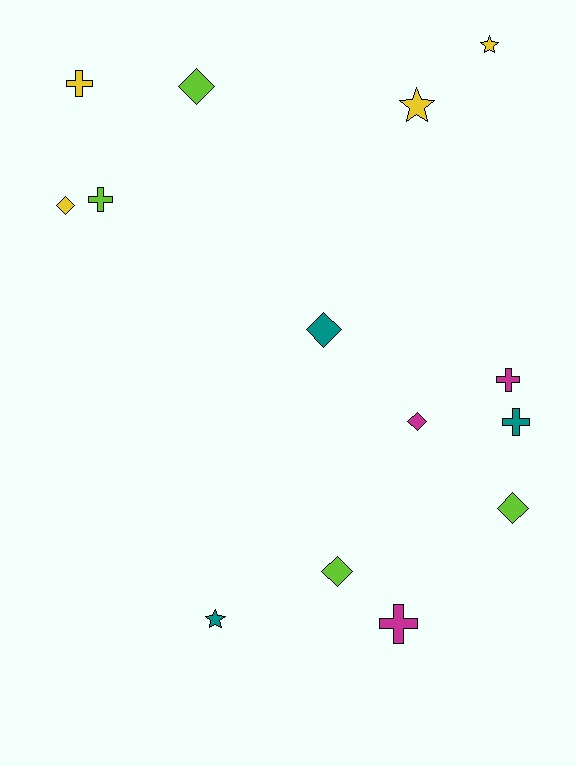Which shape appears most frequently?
Diamond, with 6 objects.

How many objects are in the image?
There are 14 objects.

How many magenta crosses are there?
There are 2 magenta crosses.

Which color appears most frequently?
Lime, with 4 objects.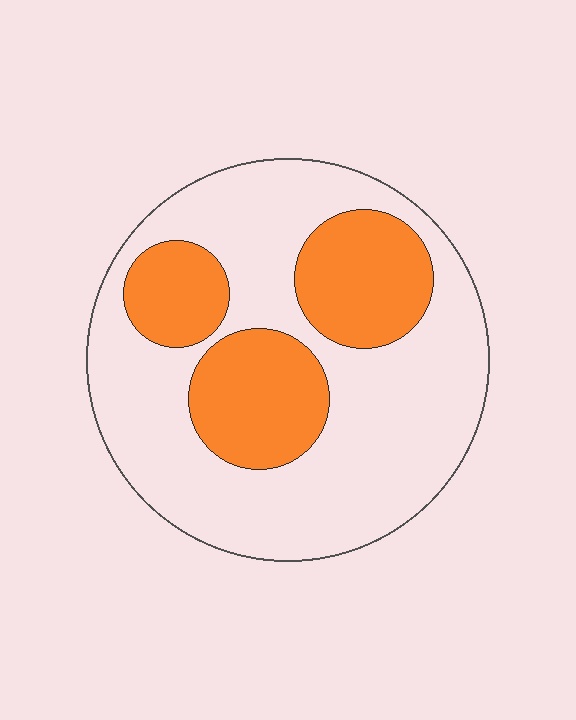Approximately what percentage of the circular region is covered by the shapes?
Approximately 30%.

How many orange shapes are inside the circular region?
3.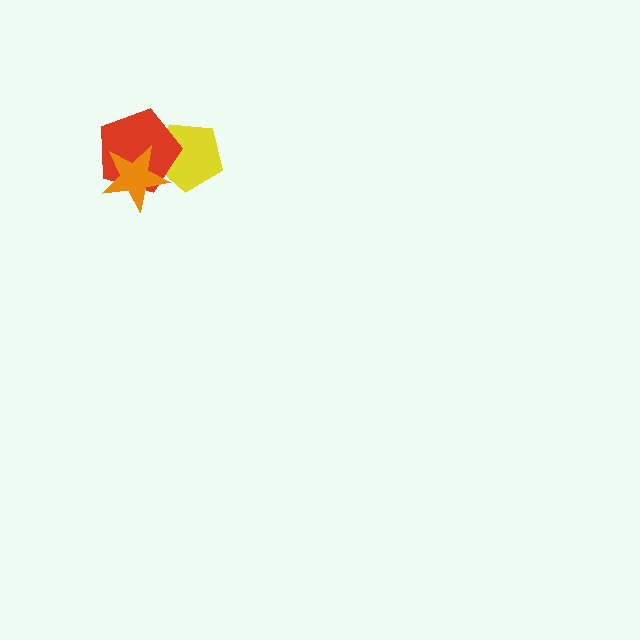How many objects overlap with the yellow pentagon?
2 objects overlap with the yellow pentagon.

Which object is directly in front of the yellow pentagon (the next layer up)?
The red pentagon is directly in front of the yellow pentagon.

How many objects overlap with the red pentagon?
2 objects overlap with the red pentagon.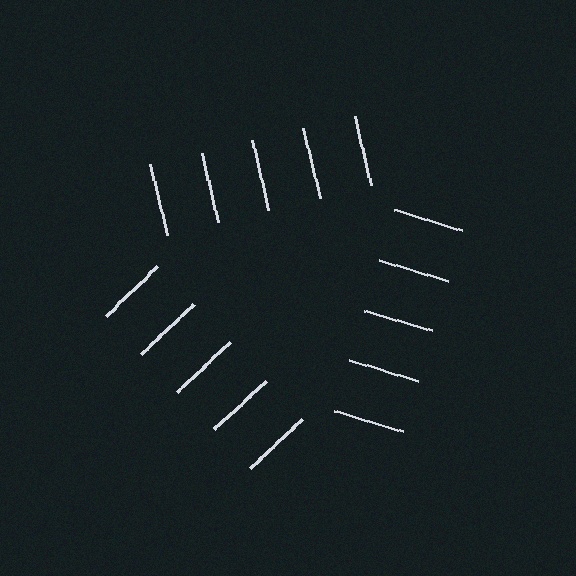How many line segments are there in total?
15 — 5 along each of the 3 edges.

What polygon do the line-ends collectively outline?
An illusory triangle — the line segments terminate on its edges but no continuous stroke is drawn.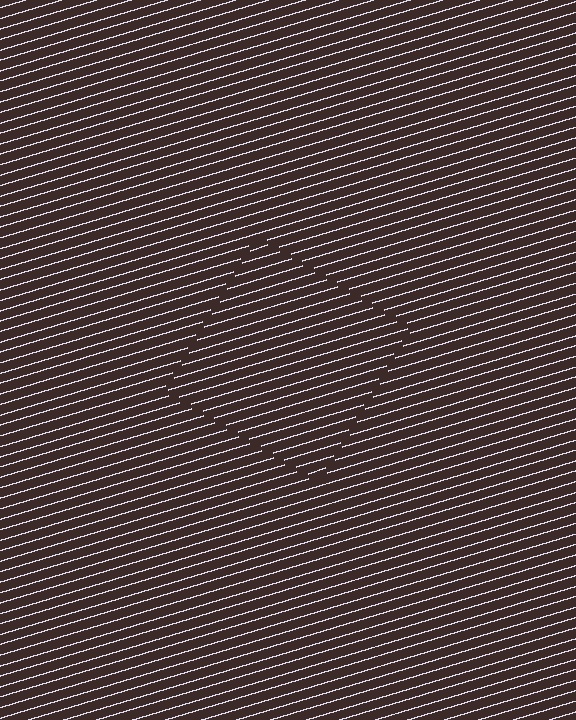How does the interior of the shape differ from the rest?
The interior of the shape contains the same grating, shifted by half a period — the contour is defined by the phase discontinuity where line-ends from the inner and outer gratings abut.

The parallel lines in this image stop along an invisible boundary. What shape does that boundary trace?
An illusory square. The interior of the shape contains the same grating, shifted by half a period — the contour is defined by the phase discontinuity where line-ends from the inner and outer gratings abut.